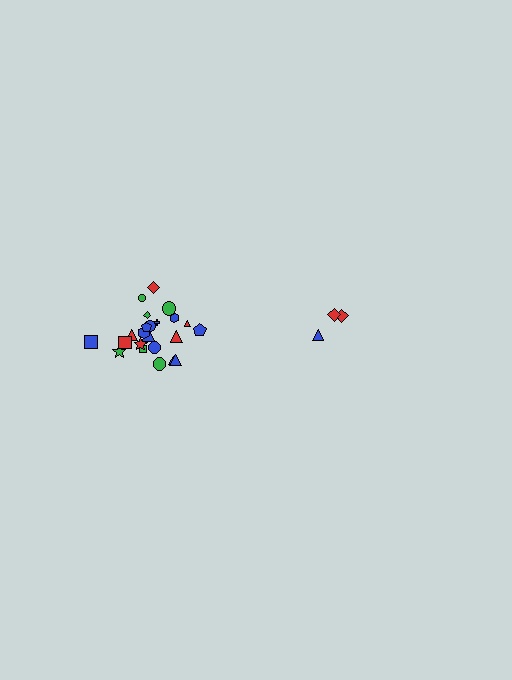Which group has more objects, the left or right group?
The left group.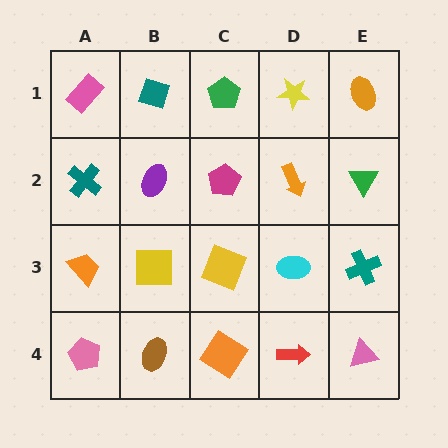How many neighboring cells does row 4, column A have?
2.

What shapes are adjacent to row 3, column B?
A purple ellipse (row 2, column B), a brown ellipse (row 4, column B), an orange trapezoid (row 3, column A), a yellow square (row 3, column C).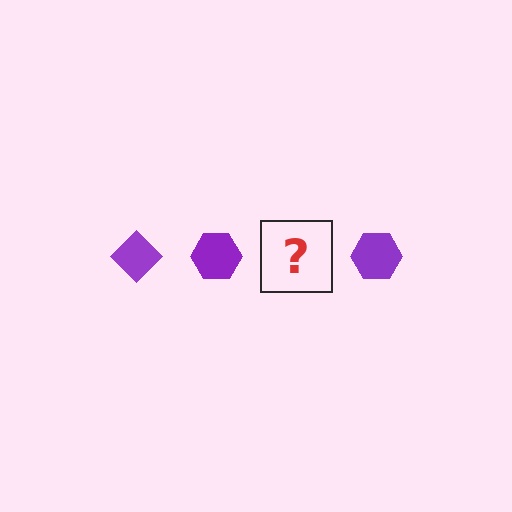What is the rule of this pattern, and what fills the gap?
The rule is that the pattern cycles through diamond, hexagon shapes in purple. The gap should be filled with a purple diamond.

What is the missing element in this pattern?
The missing element is a purple diamond.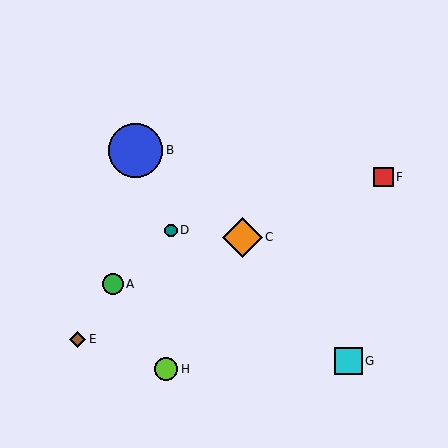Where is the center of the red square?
The center of the red square is at (383, 177).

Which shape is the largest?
The blue circle (labeled B) is the largest.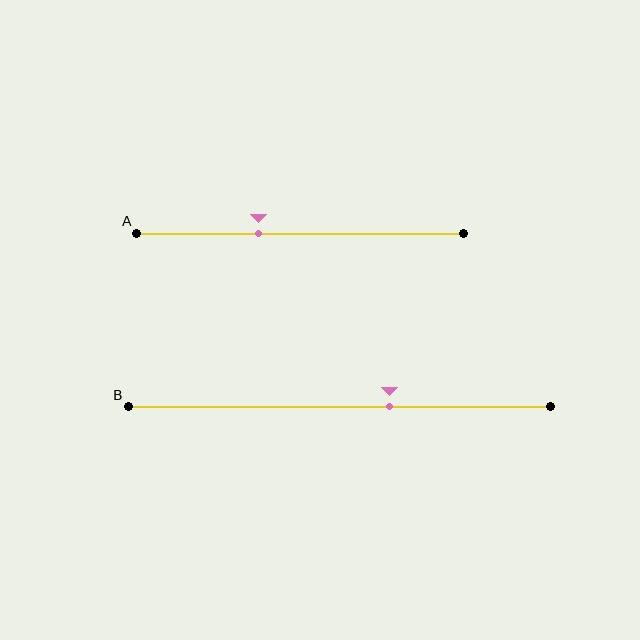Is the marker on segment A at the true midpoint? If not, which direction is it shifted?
No, the marker on segment A is shifted to the left by about 13% of the segment length.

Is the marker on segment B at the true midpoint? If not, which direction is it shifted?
No, the marker on segment B is shifted to the right by about 12% of the segment length.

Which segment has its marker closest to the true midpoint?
Segment B has its marker closest to the true midpoint.